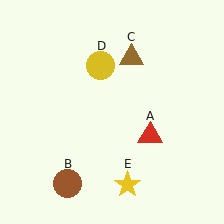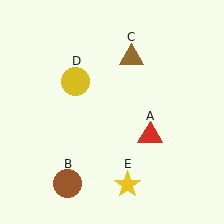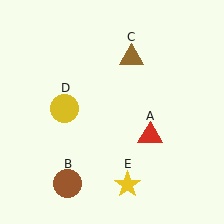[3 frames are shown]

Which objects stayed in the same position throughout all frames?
Red triangle (object A) and brown circle (object B) and brown triangle (object C) and yellow star (object E) remained stationary.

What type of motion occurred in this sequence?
The yellow circle (object D) rotated counterclockwise around the center of the scene.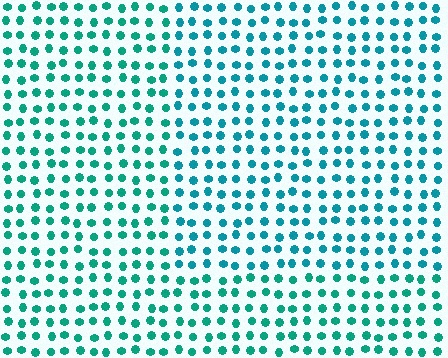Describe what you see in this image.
The image is filled with small teal elements in a uniform arrangement. A rectangle-shaped region is visible where the elements are tinted to a slightly different hue, forming a subtle color boundary.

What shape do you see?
I see a rectangle.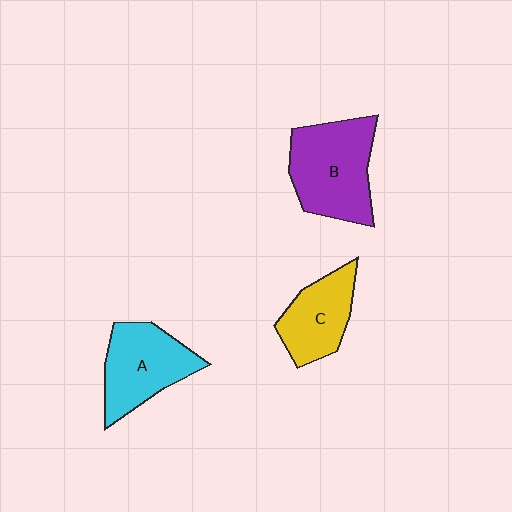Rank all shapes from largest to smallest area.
From largest to smallest: B (purple), A (cyan), C (yellow).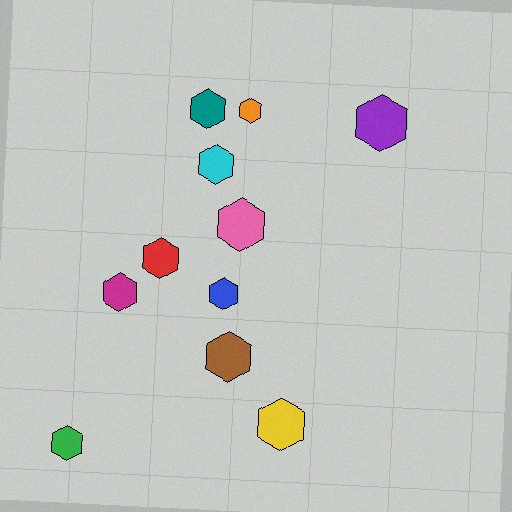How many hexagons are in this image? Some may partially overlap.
There are 11 hexagons.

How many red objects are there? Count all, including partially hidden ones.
There is 1 red object.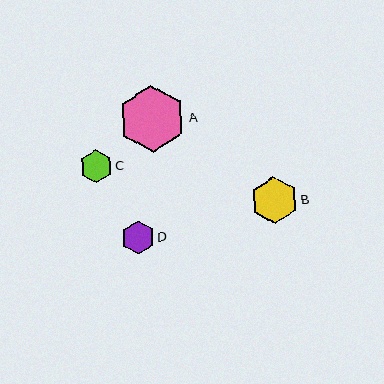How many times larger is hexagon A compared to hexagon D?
Hexagon A is approximately 2.0 times the size of hexagon D.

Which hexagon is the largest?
Hexagon A is the largest with a size of approximately 67 pixels.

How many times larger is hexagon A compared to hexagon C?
Hexagon A is approximately 2.1 times the size of hexagon C.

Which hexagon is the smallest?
Hexagon C is the smallest with a size of approximately 32 pixels.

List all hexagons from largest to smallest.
From largest to smallest: A, B, D, C.